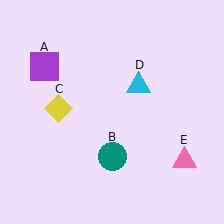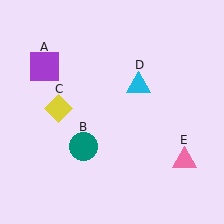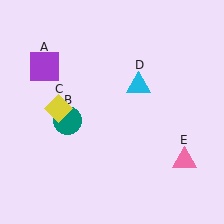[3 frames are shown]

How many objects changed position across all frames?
1 object changed position: teal circle (object B).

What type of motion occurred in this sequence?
The teal circle (object B) rotated clockwise around the center of the scene.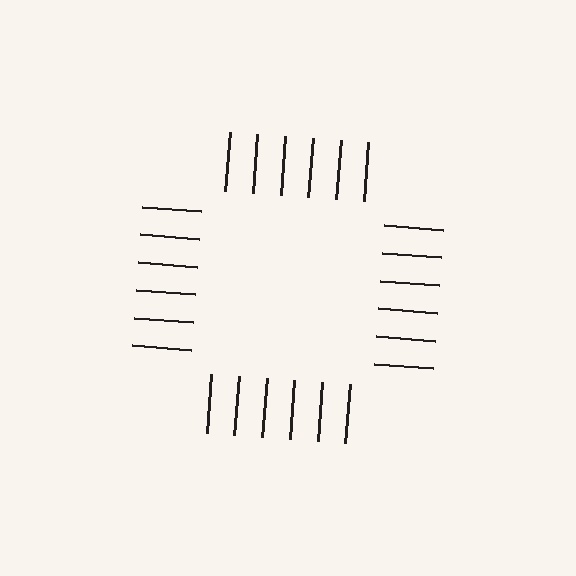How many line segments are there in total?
24 — 6 along each of the 4 edges.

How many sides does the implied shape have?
4 sides — the line-ends trace a square.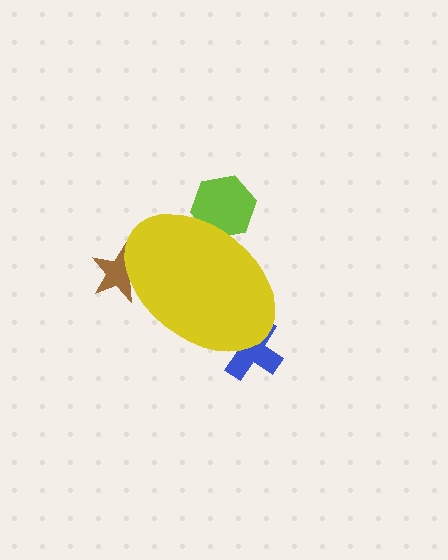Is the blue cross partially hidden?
Yes, the blue cross is partially hidden behind the yellow ellipse.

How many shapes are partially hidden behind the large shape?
3 shapes are partially hidden.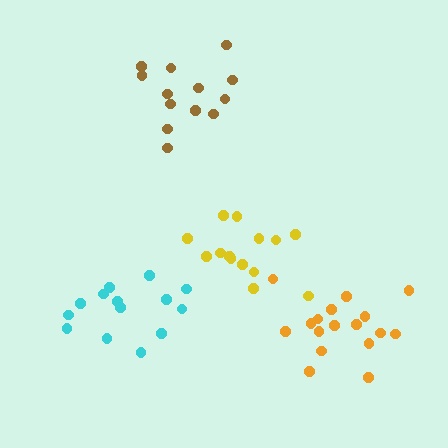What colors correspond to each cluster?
The clusters are colored: yellow, cyan, orange, brown.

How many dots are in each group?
Group 1: 14 dots, Group 2: 14 dots, Group 3: 17 dots, Group 4: 13 dots (58 total).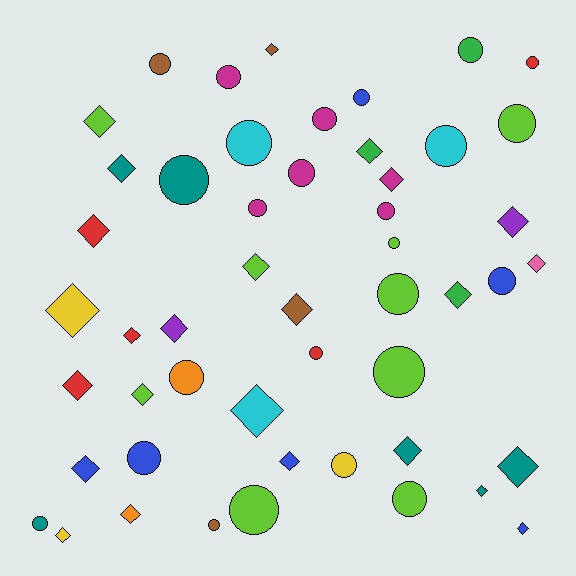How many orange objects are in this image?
There are 2 orange objects.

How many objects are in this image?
There are 50 objects.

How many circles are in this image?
There are 25 circles.